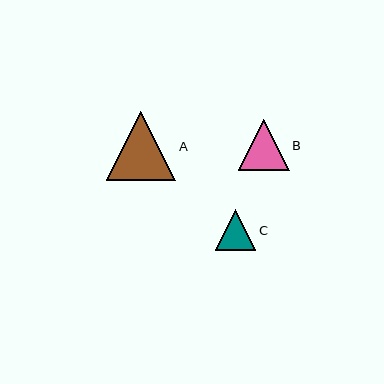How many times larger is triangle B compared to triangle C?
Triangle B is approximately 1.3 times the size of triangle C.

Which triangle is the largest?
Triangle A is the largest with a size of approximately 69 pixels.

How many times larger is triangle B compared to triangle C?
Triangle B is approximately 1.3 times the size of triangle C.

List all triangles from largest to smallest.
From largest to smallest: A, B, C.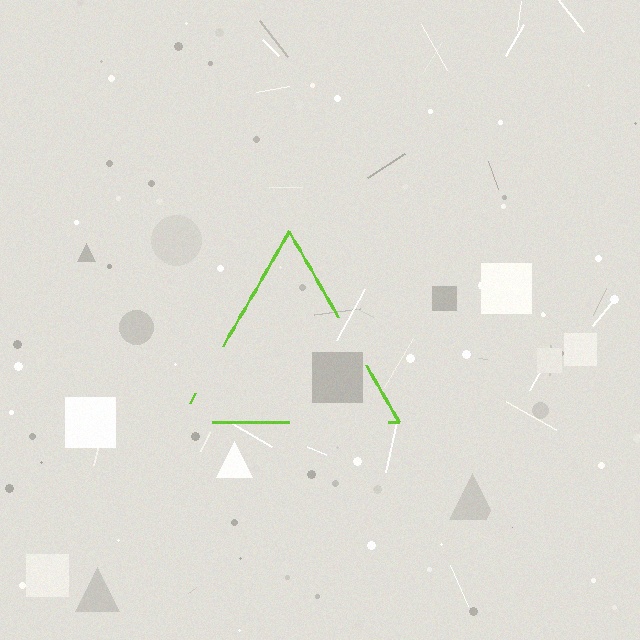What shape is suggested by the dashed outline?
The dashed outline suggests a triangle.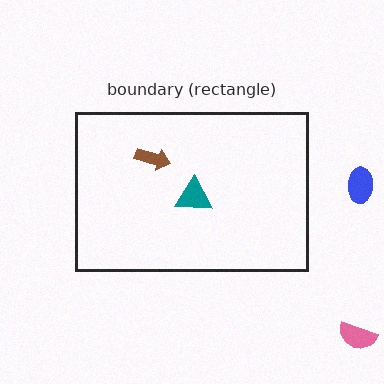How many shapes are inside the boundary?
2 inside, 2 outside.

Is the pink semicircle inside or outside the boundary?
Outside.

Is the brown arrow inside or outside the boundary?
Inside.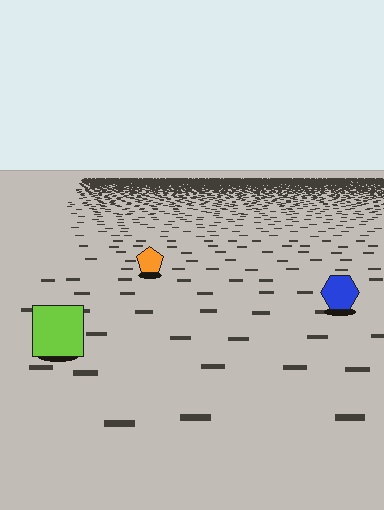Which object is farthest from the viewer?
The orange pentagon is farthest from the viewer. It appears smaller and the ground texture around it is denser.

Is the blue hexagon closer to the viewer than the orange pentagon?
Yes. The blue hexagon is closer — you can tell from the texture gradient: the ground texture is coarser near it.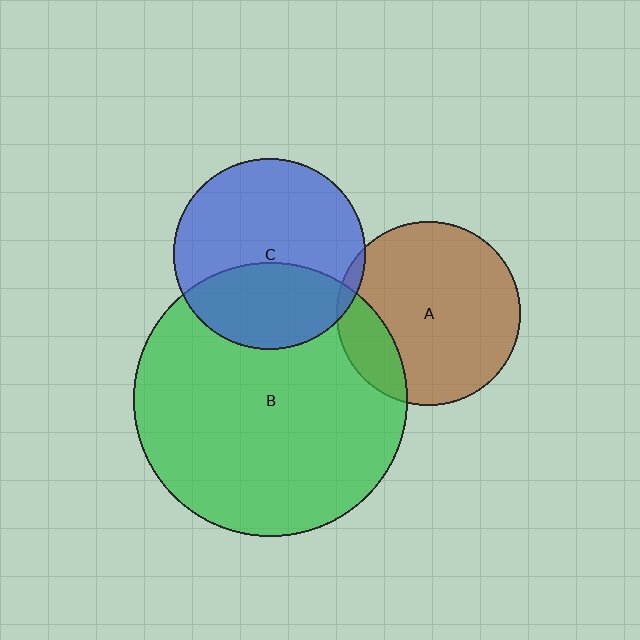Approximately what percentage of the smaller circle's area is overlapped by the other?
Approximately 35%.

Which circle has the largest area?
Circle B (green).